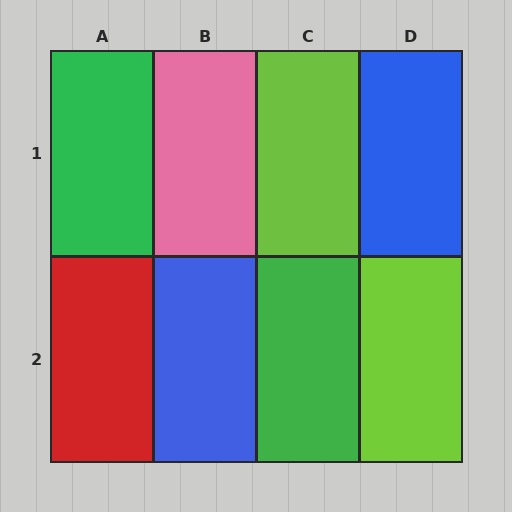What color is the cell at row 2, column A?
Red.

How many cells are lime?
2 cells are lime.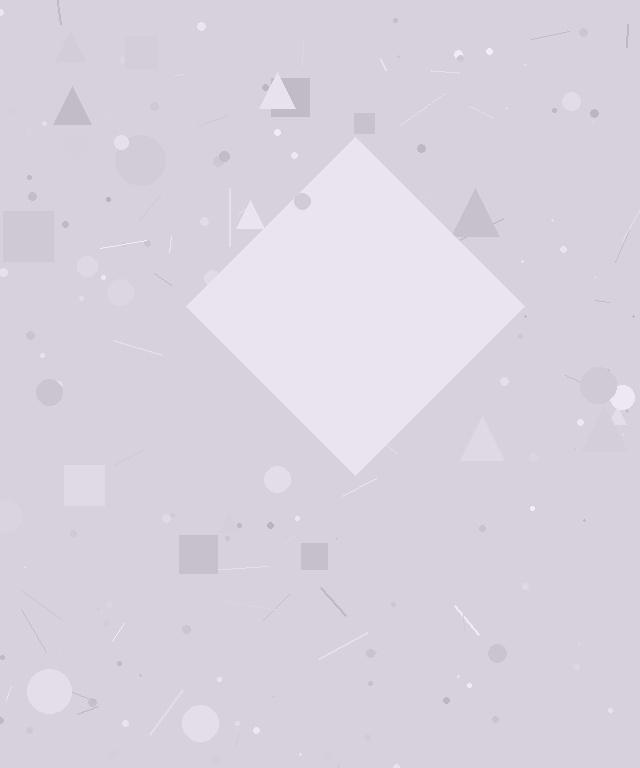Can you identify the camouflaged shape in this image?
The camouflaged shape is a diamond.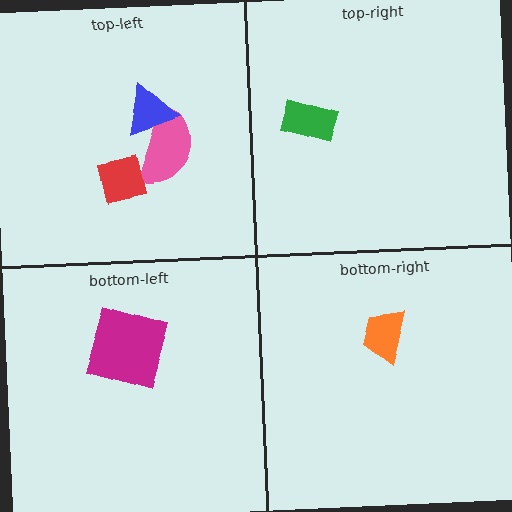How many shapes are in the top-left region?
3.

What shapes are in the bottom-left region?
The magenta square.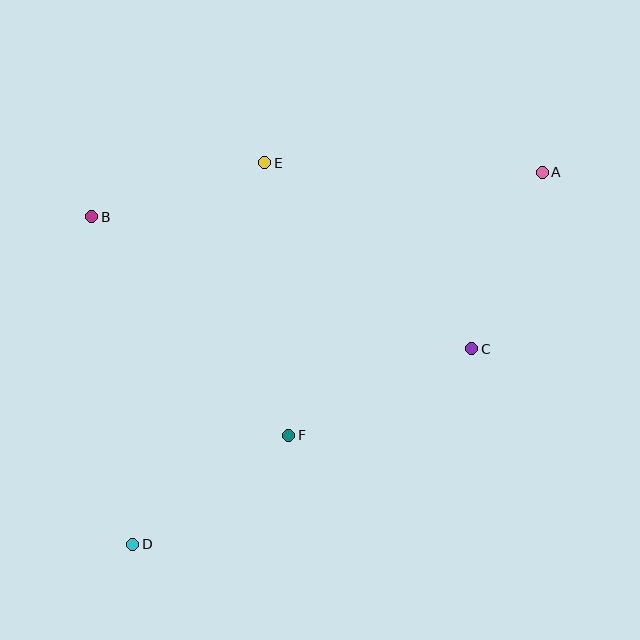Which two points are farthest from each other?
Points A and D are farthest from each other.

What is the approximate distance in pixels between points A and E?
The distance between A and E is approximately 278 pixels.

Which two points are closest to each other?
Points B and E are closest to each other.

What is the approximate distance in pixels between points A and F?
The distance between A and F is approximately 365 pixels.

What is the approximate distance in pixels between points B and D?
The distance between B and D is approximately 330 pixels.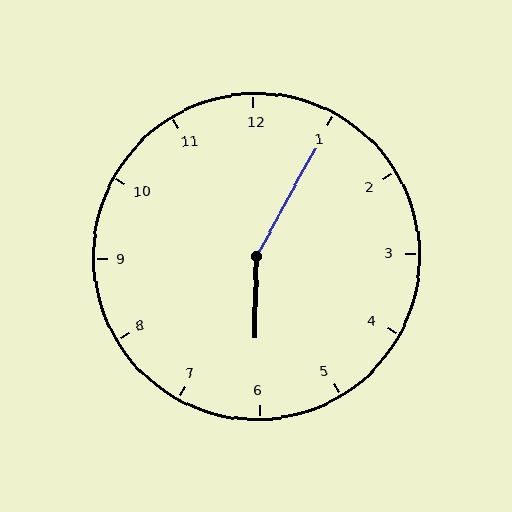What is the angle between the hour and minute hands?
Approximately 152 degrees.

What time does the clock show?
6:05.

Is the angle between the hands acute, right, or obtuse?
It is obtuse.